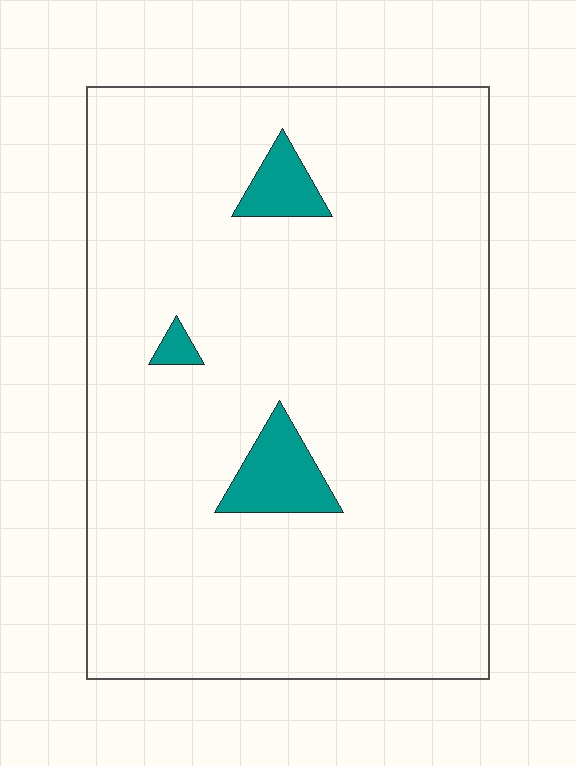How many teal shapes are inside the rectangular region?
3.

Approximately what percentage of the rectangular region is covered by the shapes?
Approximately 5%.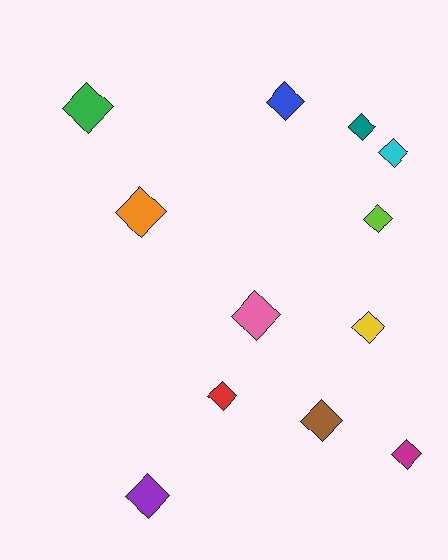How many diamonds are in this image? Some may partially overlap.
There are 12 diamonds.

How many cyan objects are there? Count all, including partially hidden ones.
There is 1 cyan object.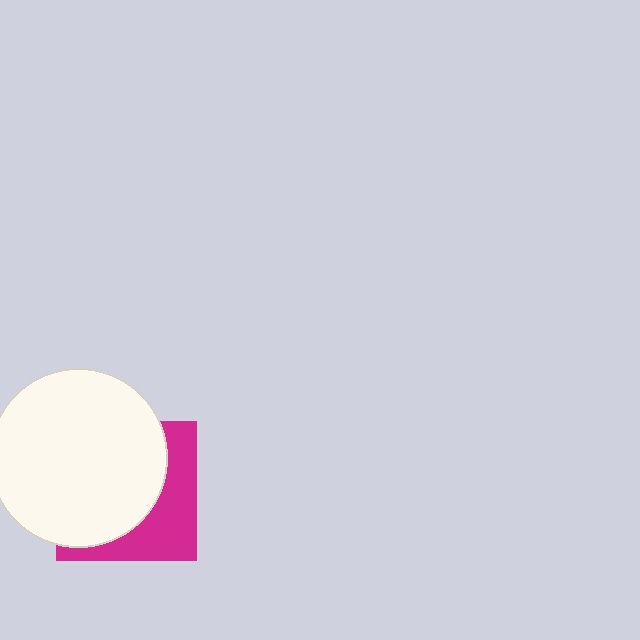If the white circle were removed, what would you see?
You would see the complete magenta square.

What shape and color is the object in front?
The object in front is a white circle.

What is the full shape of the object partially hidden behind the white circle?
The partially hidden object is a magenta square.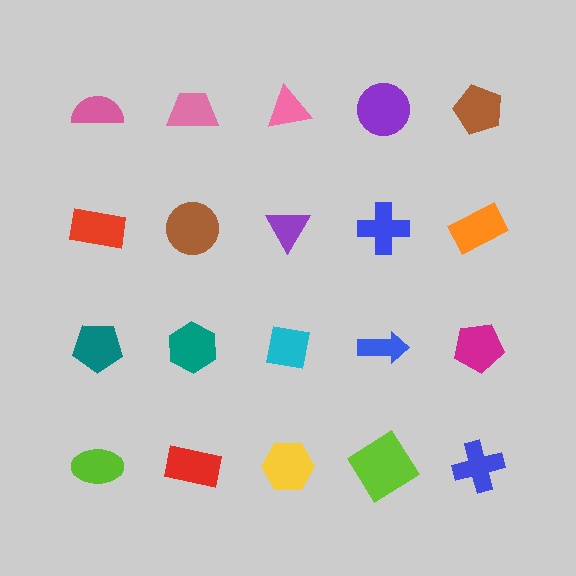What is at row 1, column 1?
A pink semicircle.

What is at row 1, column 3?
A pink triangle.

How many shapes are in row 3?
5 shapes.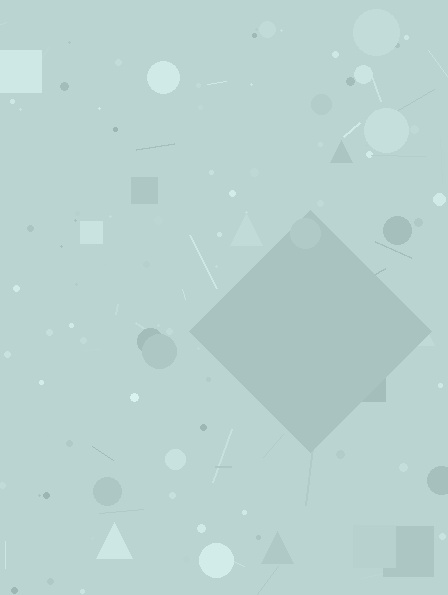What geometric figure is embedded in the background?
A diamond is embedded in the background.